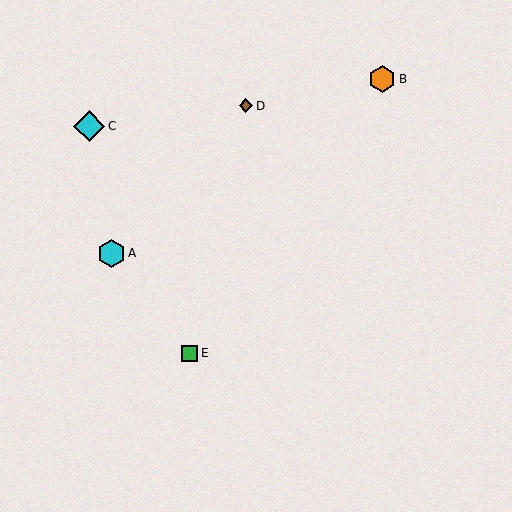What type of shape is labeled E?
Shape E is a green square.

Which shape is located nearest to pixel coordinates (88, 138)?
The cyan diamond (labeled C) at (89, 126) is nearest to that location.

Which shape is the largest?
The cyan diamond (labeled C) is the largest.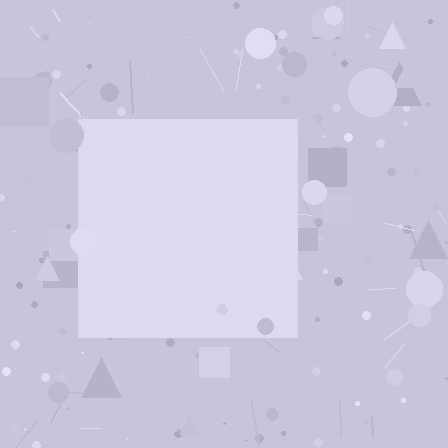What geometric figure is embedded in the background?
A square is embedded in the background.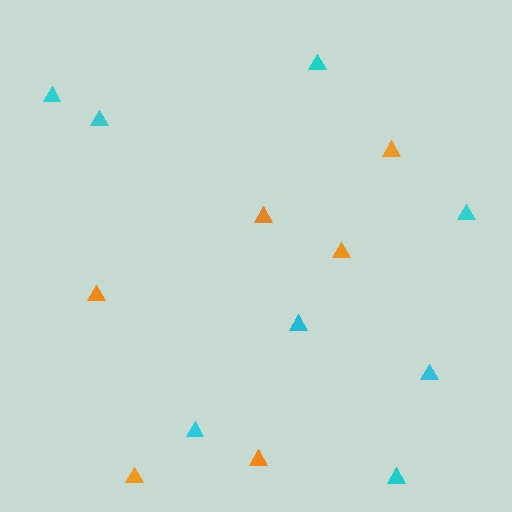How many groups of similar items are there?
There are 2 groups: one group of orange triangles (6) and one group of cyan triangles (8).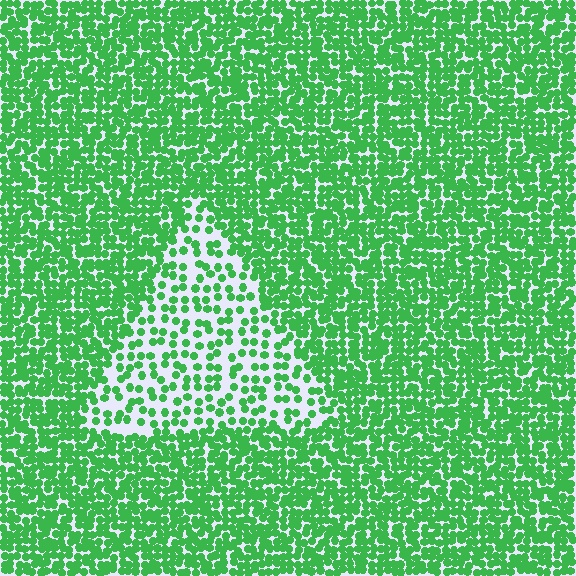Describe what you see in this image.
The image contains small green elements arranged at two different densities. A triangle-shaped region is visible where the elements are less densely packed than the surrounding area.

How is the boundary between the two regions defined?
The boundary is defined by a change in element density (approximately 2.3x ratio). All elements are the same color, size, and shape.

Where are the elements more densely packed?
The elements are more densely packed outside the triangle boundary.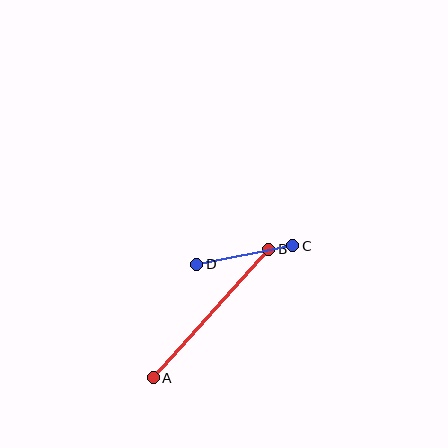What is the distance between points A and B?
The distance is approximately 173 pixels.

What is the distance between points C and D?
The distance is approximately 98 pixels.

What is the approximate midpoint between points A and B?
The midpoint is at approximately (211, 314) pixels.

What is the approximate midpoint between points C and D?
The midpoint is at approximately (245, 255) pixels.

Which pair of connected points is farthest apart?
Points A and B are farthest apart.